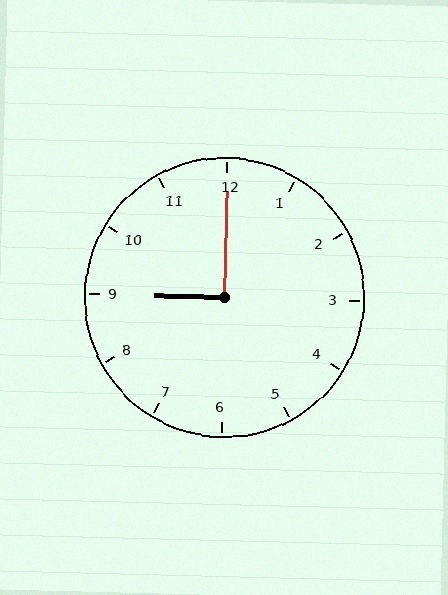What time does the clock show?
9:00.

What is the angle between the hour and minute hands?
Approximately 90 degrees.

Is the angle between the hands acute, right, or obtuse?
It is right.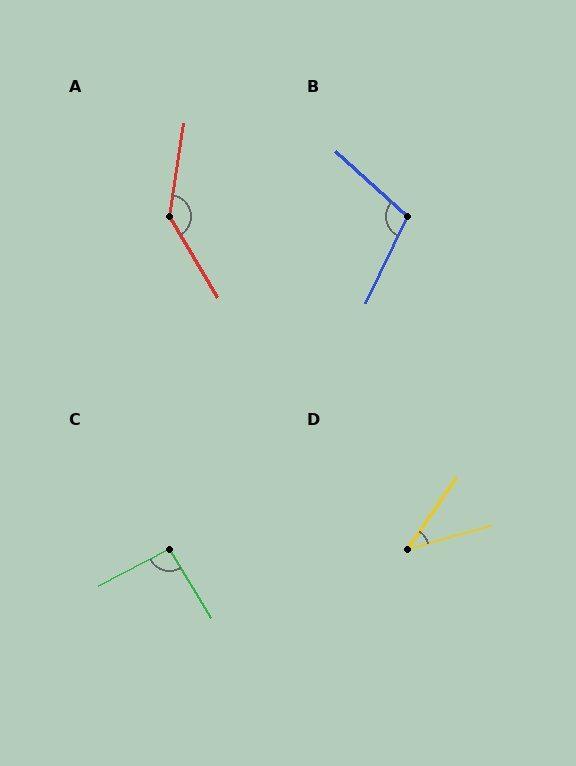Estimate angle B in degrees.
Approximately 107 degrees.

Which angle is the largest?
A, at approximately 140 degrees.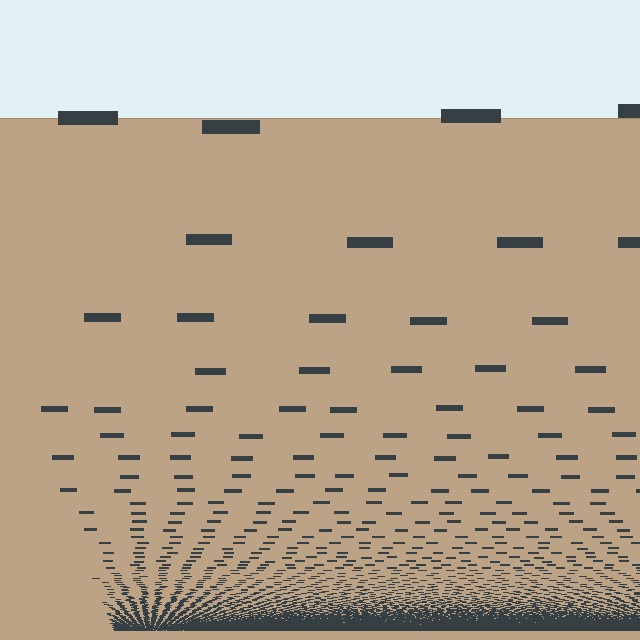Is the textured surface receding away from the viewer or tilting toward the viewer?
The surface appears to tilt toward the viewer. Texture elements get larger and sparser toward the top.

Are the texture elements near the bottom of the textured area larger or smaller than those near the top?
Smaller. The gradient is inverted — elements near the bottom are smaller and denser.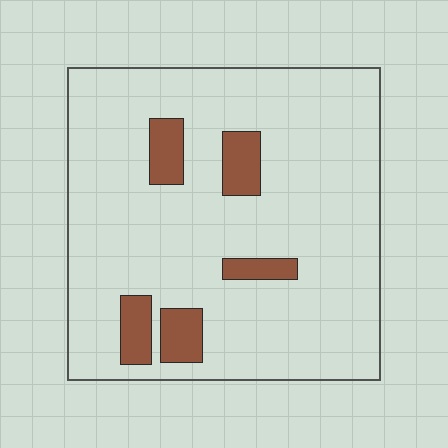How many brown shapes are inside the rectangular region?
5.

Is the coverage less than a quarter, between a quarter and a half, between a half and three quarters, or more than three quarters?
Less than a quarter.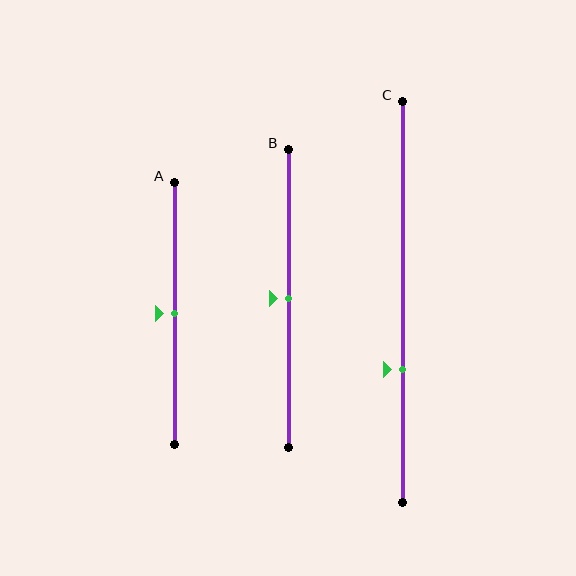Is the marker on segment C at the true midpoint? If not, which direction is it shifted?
No, the marker on segment C is shifted downward by about 17% of the segment length.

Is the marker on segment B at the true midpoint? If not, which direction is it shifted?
Yes, the marker on segment B is at the true midpoint.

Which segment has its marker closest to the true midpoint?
Segment A has its marker closest to the true midpoint.